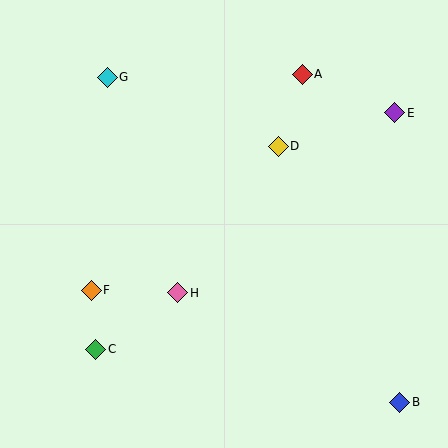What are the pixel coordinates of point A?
Point A is at (302, 74).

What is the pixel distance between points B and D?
The distance between B and D is 284 pixels.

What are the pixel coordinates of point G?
Point G is at (107, 77).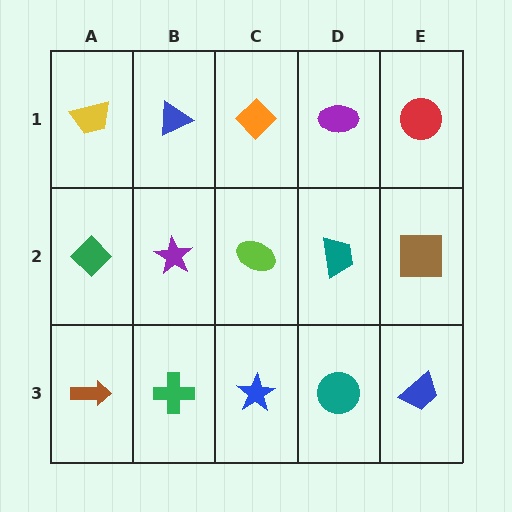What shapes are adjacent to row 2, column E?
A red circle (row 1, column E), a blue trapezoid (row 3, column E), a teal trapezoid (row 2, column D).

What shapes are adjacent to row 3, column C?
A lime ellipse (row 2, column C), a green cross (row 3, column B), a teal circle (row 3, column D).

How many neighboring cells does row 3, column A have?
2.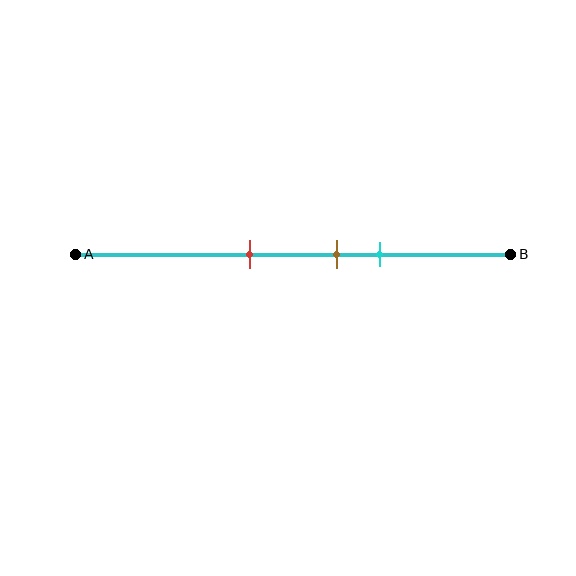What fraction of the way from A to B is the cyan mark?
The cyan mark is approximately 70% (0.7) of the way from A to B.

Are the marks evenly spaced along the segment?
Yes, the marks are approximately evenly spaced.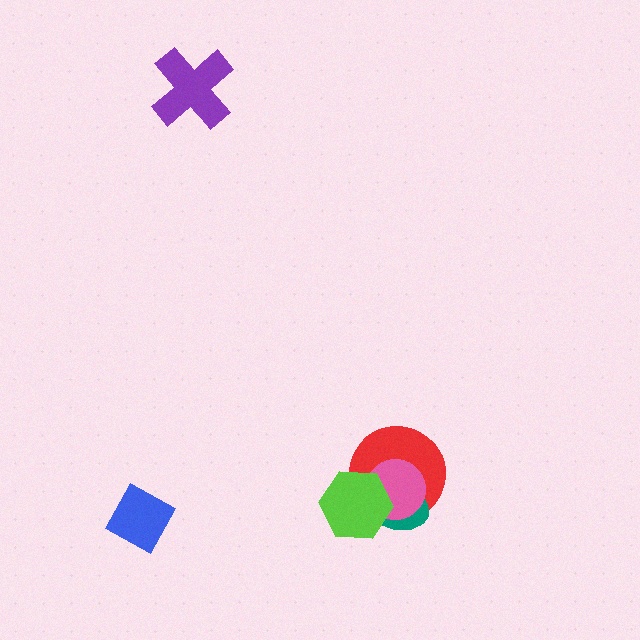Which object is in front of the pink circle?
The lime hexagon is in front of the pink circle.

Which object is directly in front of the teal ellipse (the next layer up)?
The pink circle is directly in front of the teal ellipse.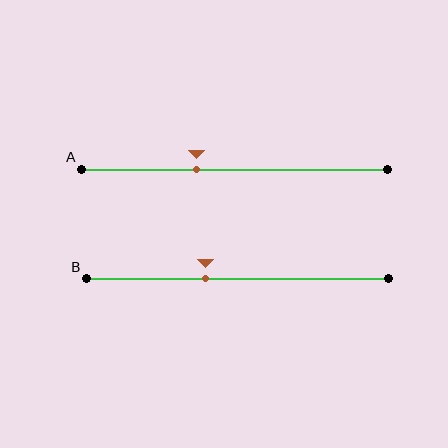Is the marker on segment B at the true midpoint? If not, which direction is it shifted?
No, the marker on segment B is shifted to the left by about 10% of the segment length.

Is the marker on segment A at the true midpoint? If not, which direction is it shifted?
No, the marker on segment A is shifted to the left by about 12% of the segment length.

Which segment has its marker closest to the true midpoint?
Segment B has its marker closest to the true midpoint.